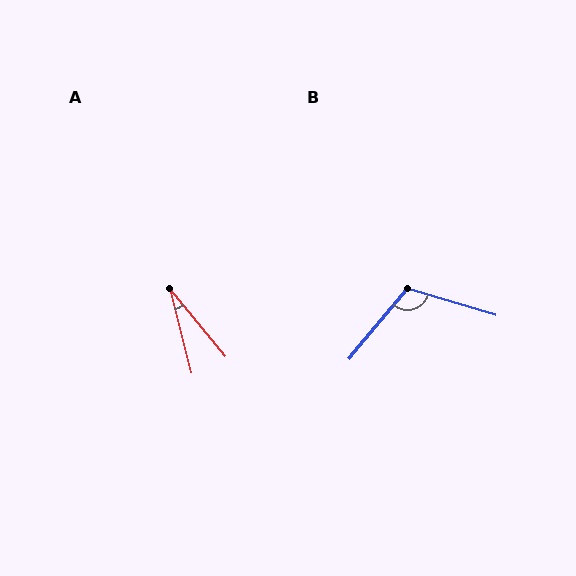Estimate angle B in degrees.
Approximately 113 degrees.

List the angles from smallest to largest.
A (25°), B (113°).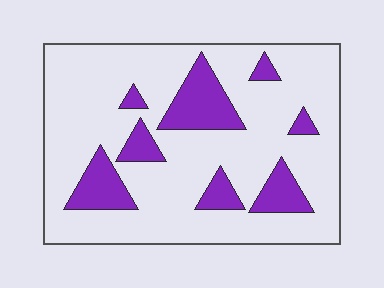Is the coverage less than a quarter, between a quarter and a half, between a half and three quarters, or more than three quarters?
Less than a quarter.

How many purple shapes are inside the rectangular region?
8.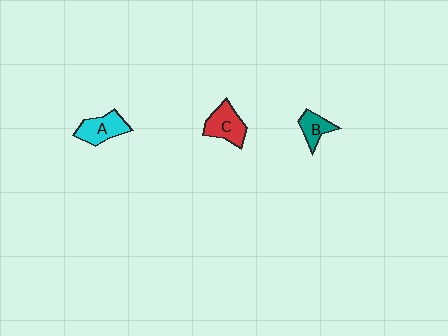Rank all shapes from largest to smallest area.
From largest to smallest: C (red), A (cyan), B (teal).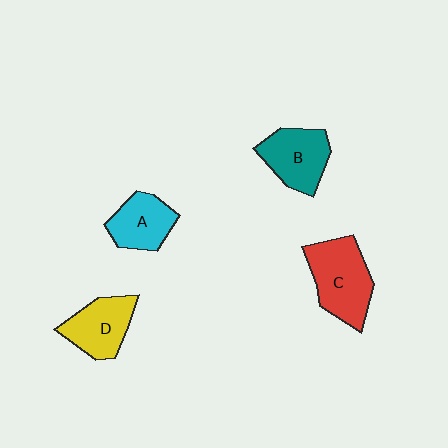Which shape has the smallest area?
Shape A (cyan).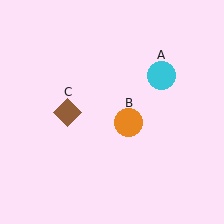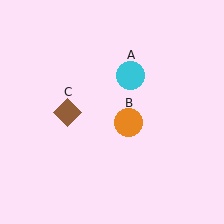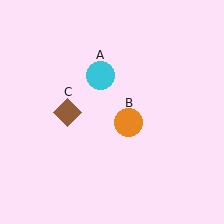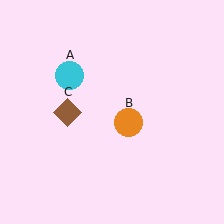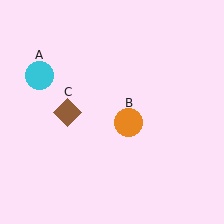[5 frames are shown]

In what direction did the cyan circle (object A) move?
The cyan circle (object A) moved left.